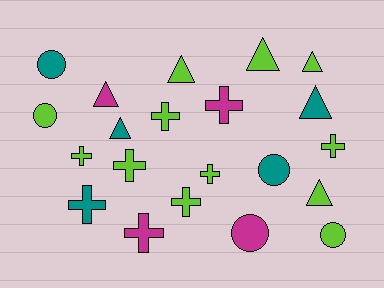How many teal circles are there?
There are 2 teal circles.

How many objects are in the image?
There are 21 objects.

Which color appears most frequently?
Lime, with 12 objects.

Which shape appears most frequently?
Cross, with 9 objects.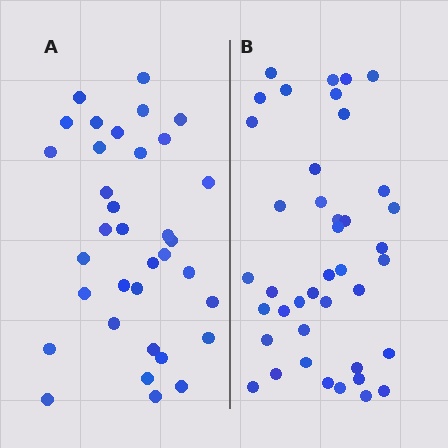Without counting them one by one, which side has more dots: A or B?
Region B (the right region) has more dots.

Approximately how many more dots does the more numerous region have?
Region B has about 6 more dots than region A.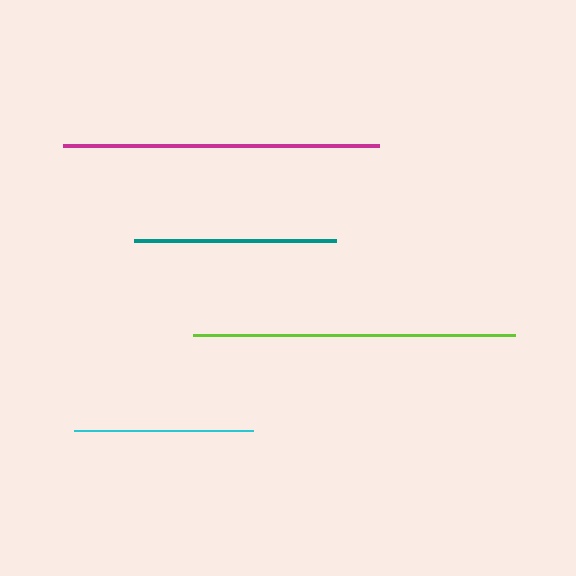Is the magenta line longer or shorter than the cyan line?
The magenta line is longer than the cyan line.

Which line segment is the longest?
The lime line is the longest at approximately 323 pixels.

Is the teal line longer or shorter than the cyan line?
The teal line is longer than the cyan line.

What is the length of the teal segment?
The teal segment is approximately 202 pixels long.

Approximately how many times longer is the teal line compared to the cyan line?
The teal line is approximately 1.1 times the length of the cyan line.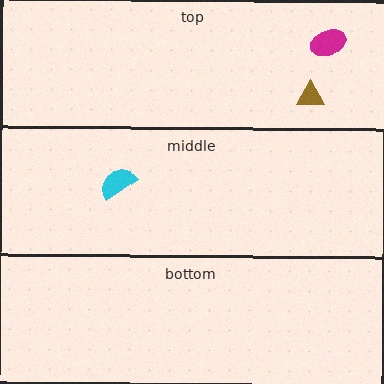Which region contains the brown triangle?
The top region.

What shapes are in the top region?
The brown triangle, the magenta ellipse.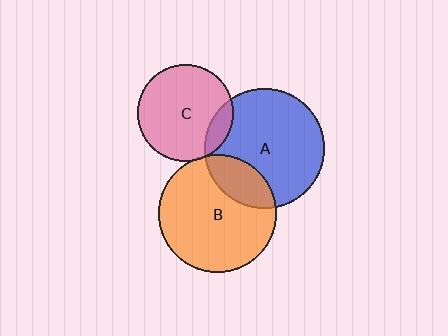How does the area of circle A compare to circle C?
Approximately 1.5 times.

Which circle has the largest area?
Circle A (blue).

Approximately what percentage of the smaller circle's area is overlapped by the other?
Approximately 5%.